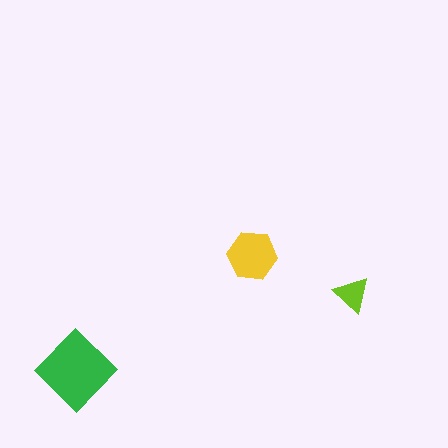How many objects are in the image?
There are 3 objects in the image.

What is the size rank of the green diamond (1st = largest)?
1st.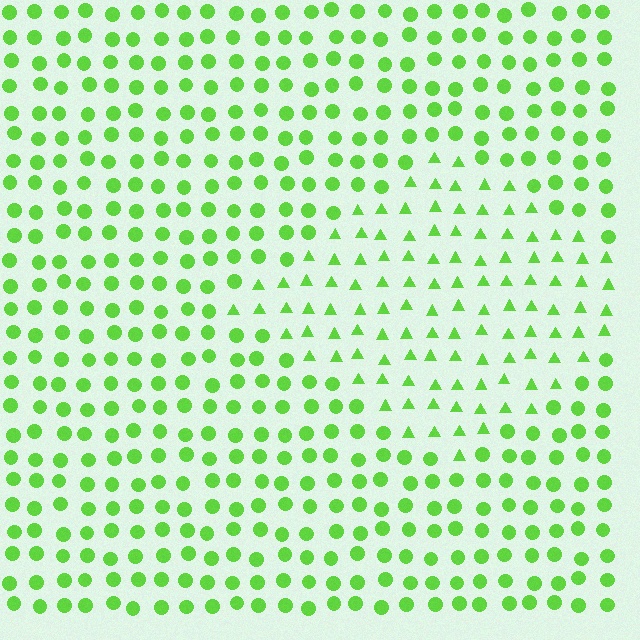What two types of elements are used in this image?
The image uses triangles inside the diamond region and circles outside it.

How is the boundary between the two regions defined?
The boundary is defined by a change in element shape: triangles inside vs. circles outside. All elements share the same color and spacing.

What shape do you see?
I see a diamond.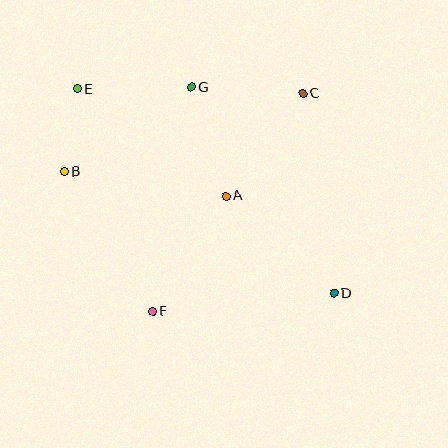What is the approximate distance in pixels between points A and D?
The distance between A and D is approximately 145 pixels.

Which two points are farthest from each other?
Points D and E are farthest from each other.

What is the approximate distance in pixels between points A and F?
The distance between A and F is approximately 137 pixels.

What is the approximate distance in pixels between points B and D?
The distance between B and D is approximately 295 pixels.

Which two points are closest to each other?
Points B and E are closest to each other.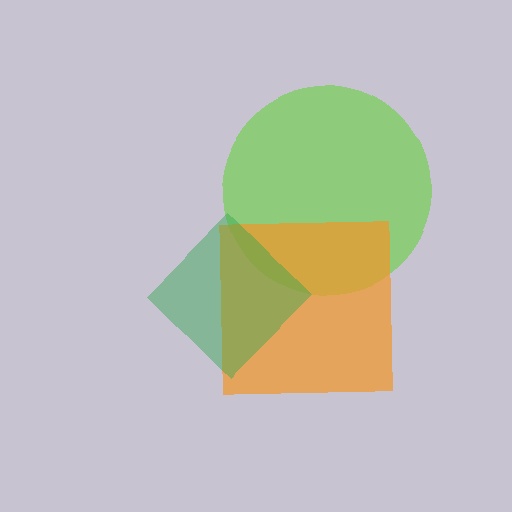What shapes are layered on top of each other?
The layered shapes are: a lime circle, an orange square, a green diamond.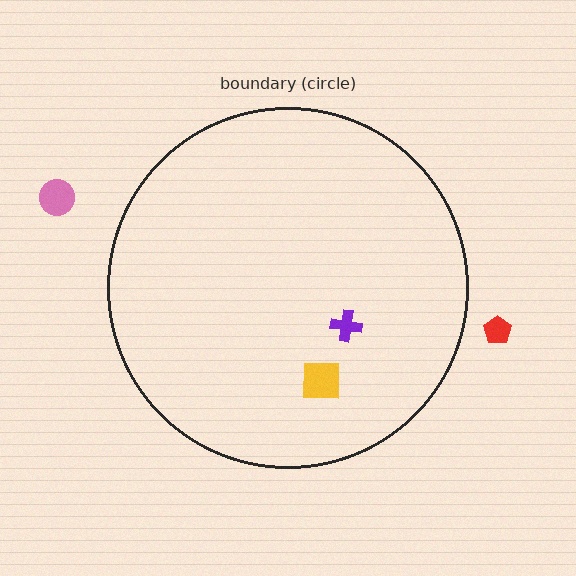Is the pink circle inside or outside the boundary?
Outside.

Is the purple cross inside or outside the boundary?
Inside.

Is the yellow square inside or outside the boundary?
Inside.